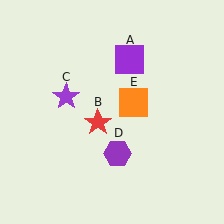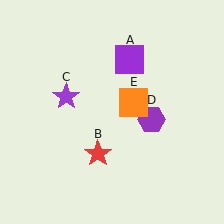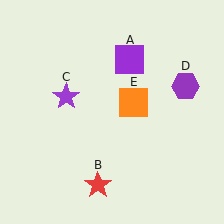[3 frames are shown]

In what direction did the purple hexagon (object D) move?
The purple hexagon (object D) moved up and to the right.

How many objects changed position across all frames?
2 objects changed position: red star (object B), purple hexagon (object D).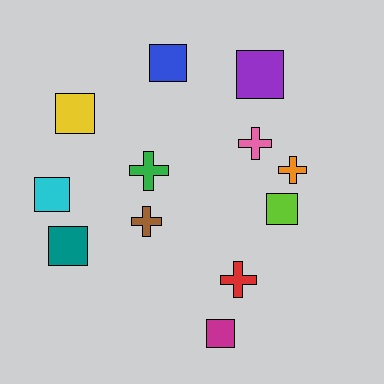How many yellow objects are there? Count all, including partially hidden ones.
There is 1 yellow object.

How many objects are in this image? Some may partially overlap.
There are 12 objects.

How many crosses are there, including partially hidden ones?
There are 5 crosses.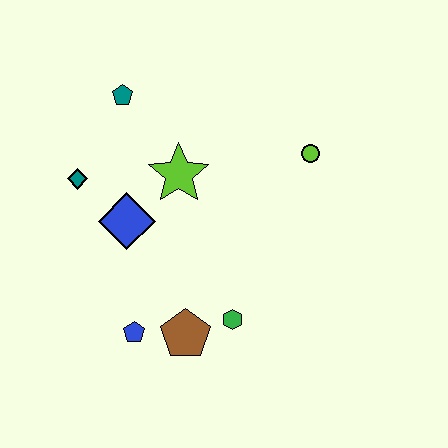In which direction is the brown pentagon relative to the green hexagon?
The brown pentagon is to the left of the green hexagon.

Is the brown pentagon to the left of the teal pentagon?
No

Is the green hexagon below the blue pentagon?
No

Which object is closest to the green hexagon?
The brown pentagon is closest to the green hexagon.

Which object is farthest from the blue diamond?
The lime circle is farthest from the blue diamond.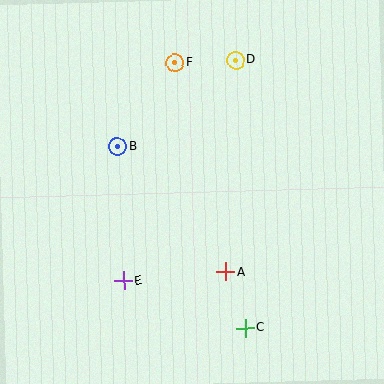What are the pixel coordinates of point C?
Point C is at (245, 328).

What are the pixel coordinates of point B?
Point B is at (118, 146).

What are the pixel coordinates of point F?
Point F is at (175, 63).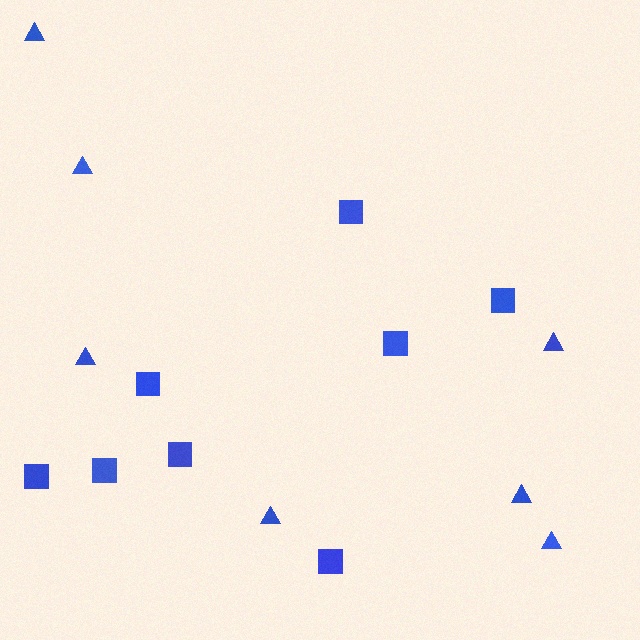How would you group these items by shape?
There are 2 groups: one group of triangles (7) and one group of squares (8).